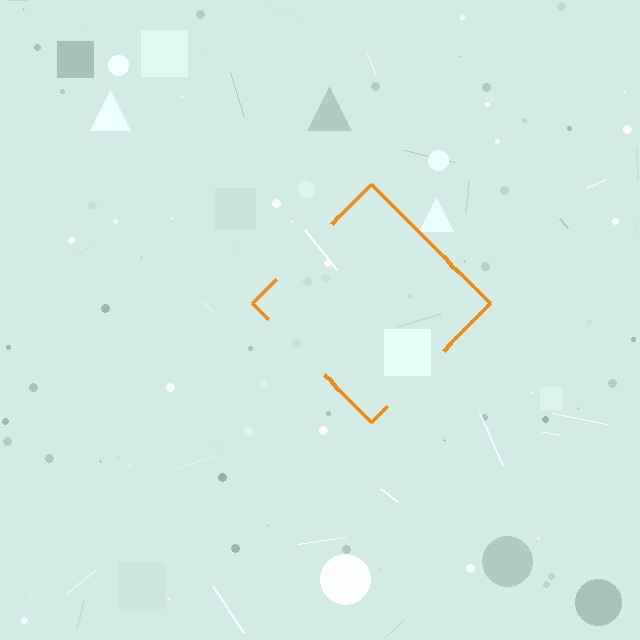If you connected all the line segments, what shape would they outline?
They would outline a diamond.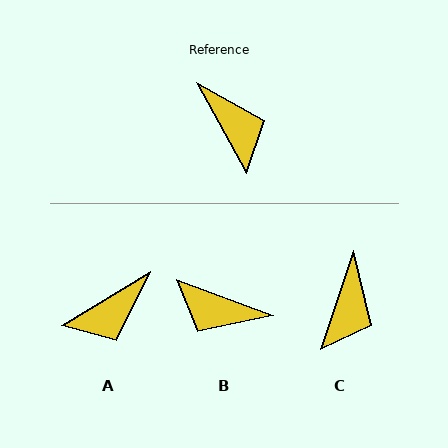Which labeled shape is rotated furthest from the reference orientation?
B, about 139 degrees away.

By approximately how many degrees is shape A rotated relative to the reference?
Approximately 87 degrees clockwise.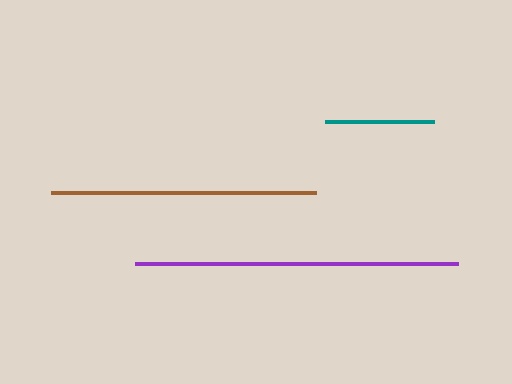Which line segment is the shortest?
The teal line is the shortest at approximately 109 pixels.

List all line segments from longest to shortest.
From longest to shortest: purple, brown, teal.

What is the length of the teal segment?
The teal segment is approximately 109 pixels long.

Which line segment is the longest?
The purple line is the longest at approximately 323 pixels.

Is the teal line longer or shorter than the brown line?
The brown line is longer than the teal line.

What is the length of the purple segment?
The purple segment is approximately 323 pixels long.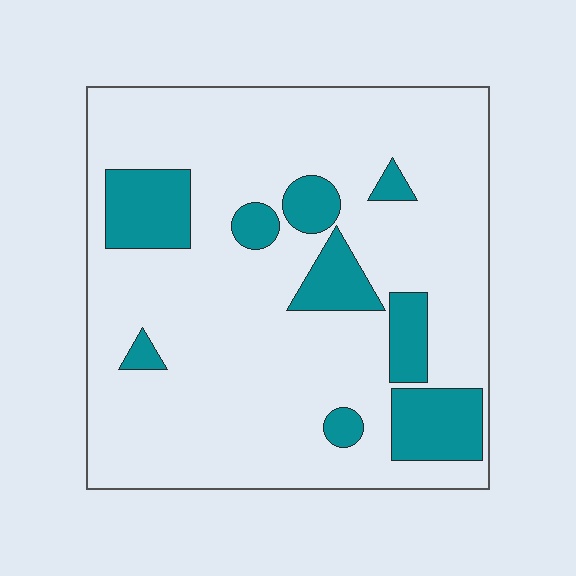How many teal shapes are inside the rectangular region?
9.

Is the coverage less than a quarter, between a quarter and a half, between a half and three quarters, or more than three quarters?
Less than a quarter.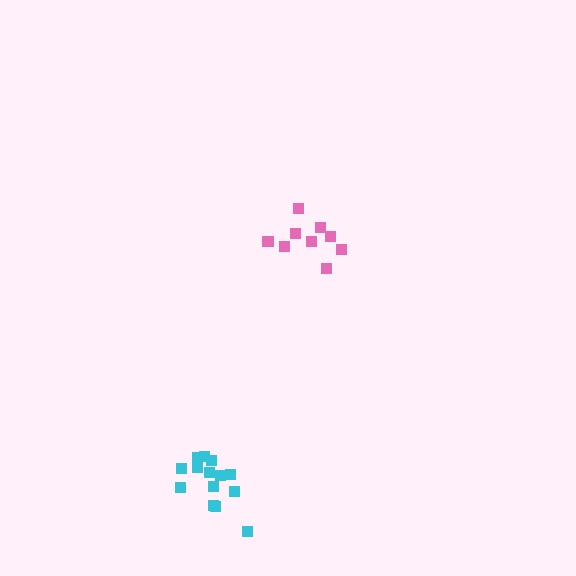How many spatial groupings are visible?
There are 2 spatial groupings.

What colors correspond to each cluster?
The clusters are colored: cyan, pink.